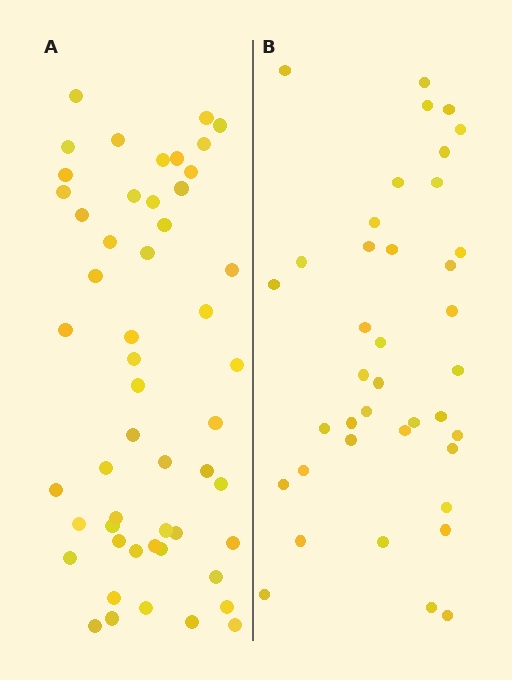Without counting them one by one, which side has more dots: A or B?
Region A (the left region) has more dots.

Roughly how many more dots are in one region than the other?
Region A has approximately 15 more dots than region B.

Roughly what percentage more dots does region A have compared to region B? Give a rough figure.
About 35% more.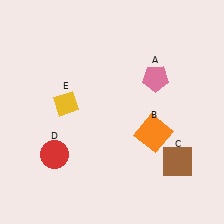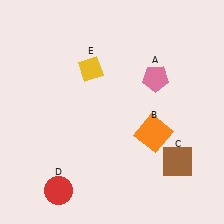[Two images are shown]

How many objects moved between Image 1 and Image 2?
2 objects moved between the two images.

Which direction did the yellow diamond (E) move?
The yellow diamond (E) moved up.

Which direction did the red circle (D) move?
The red circle (D) moved down.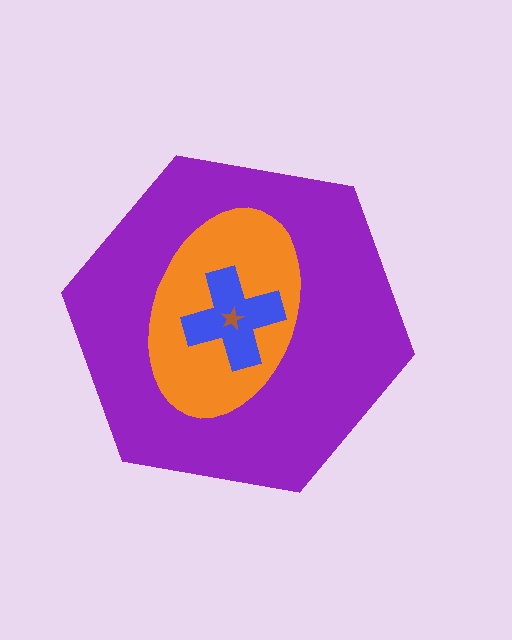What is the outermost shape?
The purple hexagon.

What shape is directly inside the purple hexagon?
The orange ellipse.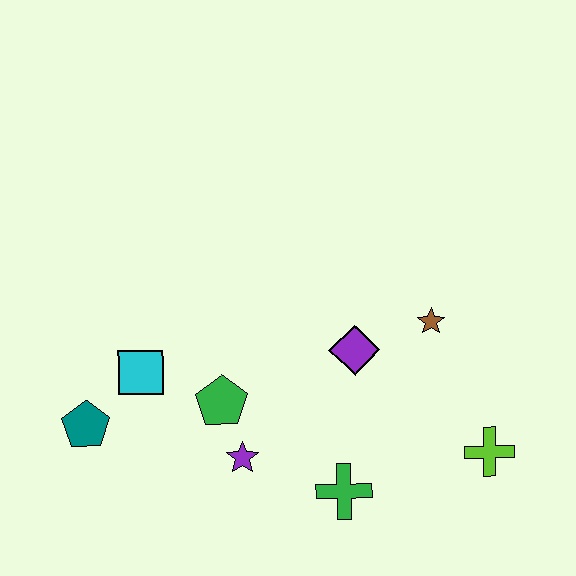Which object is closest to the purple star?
The green pentagon is closest to the purple star.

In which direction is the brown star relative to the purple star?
The brown star is to the right of the purple star.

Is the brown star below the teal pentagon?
No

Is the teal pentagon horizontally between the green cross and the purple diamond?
No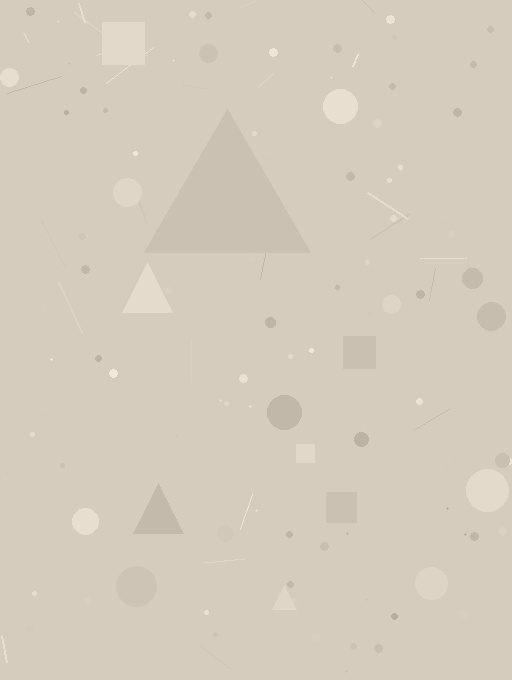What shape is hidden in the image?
A triangle is hidden in the image.